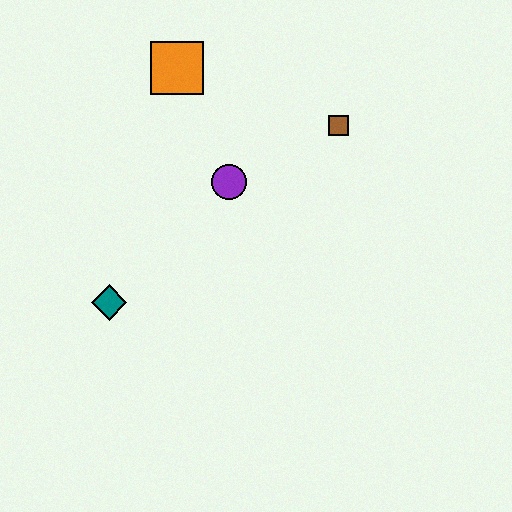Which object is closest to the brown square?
The purple circle is closest to the brown square.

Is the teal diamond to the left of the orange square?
Yes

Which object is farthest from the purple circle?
The teal diamond is farthest from the purple circle.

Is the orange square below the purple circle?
No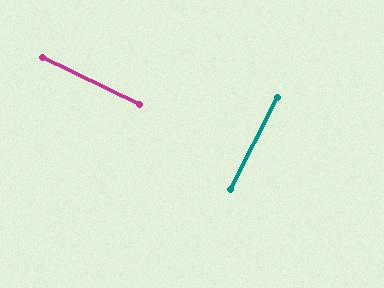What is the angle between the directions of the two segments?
Approximately 89 degrees.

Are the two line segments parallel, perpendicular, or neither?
Perpendicular — they meet at approximately 89°.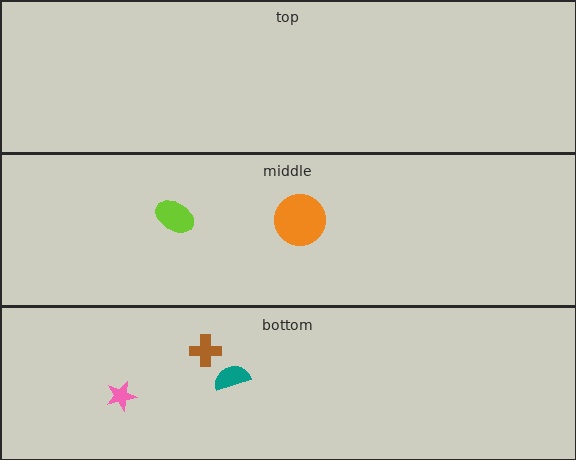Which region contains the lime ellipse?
The middle region.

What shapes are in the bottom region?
The teal semicircle, the brown cross, the pink star.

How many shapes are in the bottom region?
3.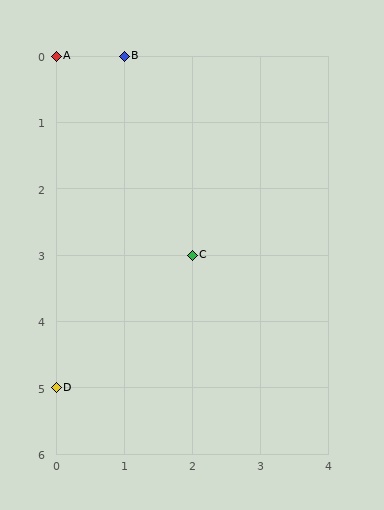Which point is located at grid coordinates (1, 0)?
Point B is at (1, 0).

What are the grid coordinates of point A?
Point A is at grid coordinates (0, 0).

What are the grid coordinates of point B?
Point B is at grid coordinates (1, 0).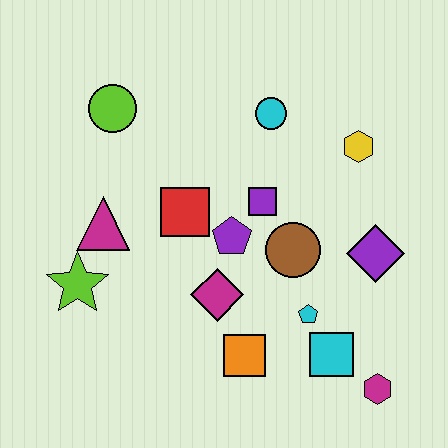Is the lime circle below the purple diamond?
No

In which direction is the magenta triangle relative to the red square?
The magenta triangle is to the left of the red square.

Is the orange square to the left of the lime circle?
No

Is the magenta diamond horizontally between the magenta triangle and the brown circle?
Yes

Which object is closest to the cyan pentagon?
The cyan square is closest to the cyan pentagon.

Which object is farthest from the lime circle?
The magenta hexagon is farthest from the lime circle.